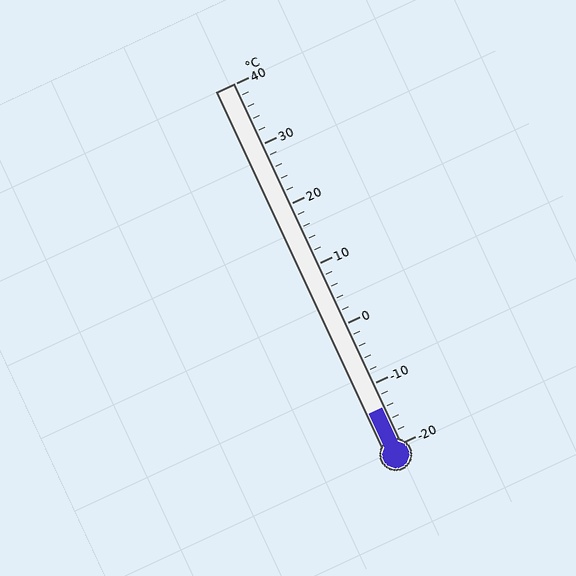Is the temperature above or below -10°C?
The temperature is below -10°C.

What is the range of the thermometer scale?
The thermometer scale ranges from -20°C to 40°C.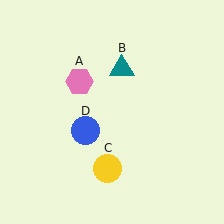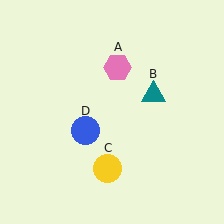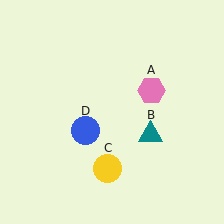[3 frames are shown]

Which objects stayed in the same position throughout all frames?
Yellow circle (object C) and blue circle (object D) remained stationary.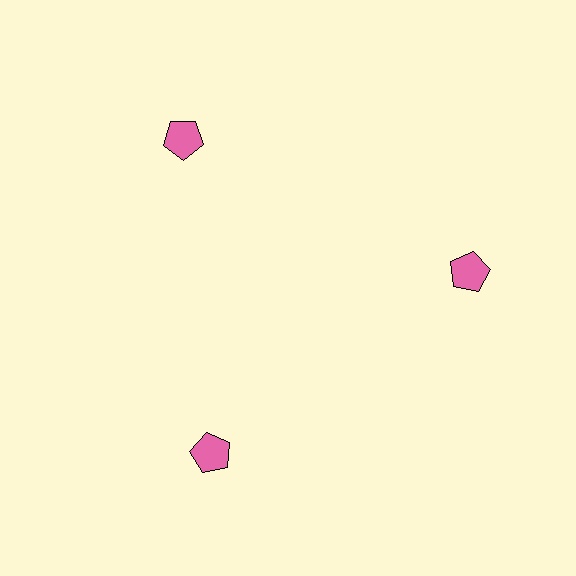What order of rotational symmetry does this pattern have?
This pattern has 3-fold rotational symmetry.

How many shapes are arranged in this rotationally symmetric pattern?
There are 3 shapes, arranged in 3 groups of 1.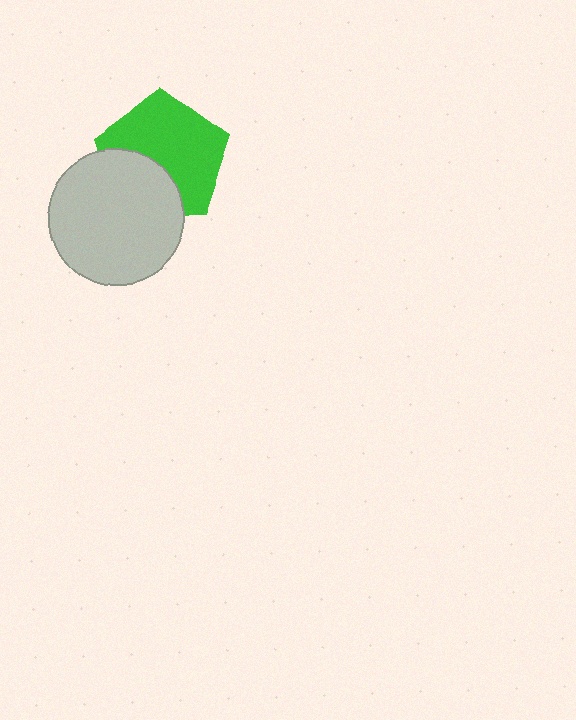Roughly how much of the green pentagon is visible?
Most of it is visible (roughly 66%).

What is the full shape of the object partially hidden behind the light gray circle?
The partially hidden object is a green pentagon.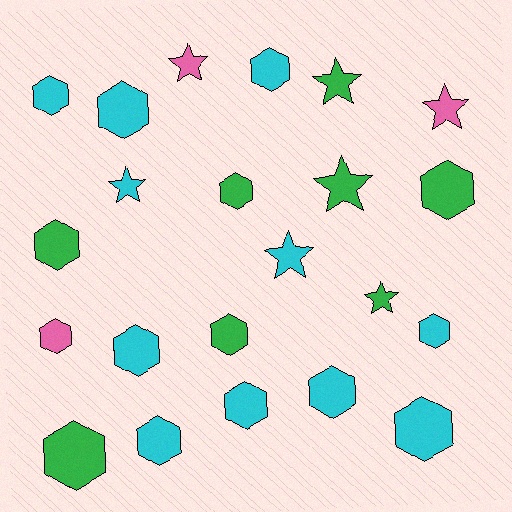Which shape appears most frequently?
Hexagon, with 15 objects.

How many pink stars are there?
There are 2 pink stars.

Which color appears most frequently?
Cyan, with 11 objects.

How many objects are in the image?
There are 22 objects.